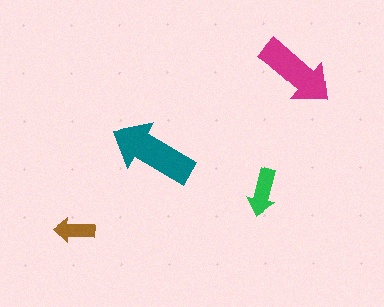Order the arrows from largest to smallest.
the teal one, the magenta one, the green one, the brown one.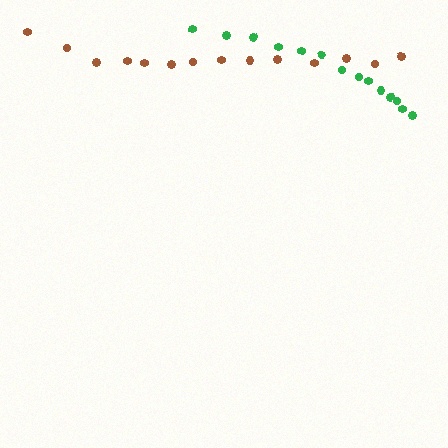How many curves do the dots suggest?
There are 2 distinct paths.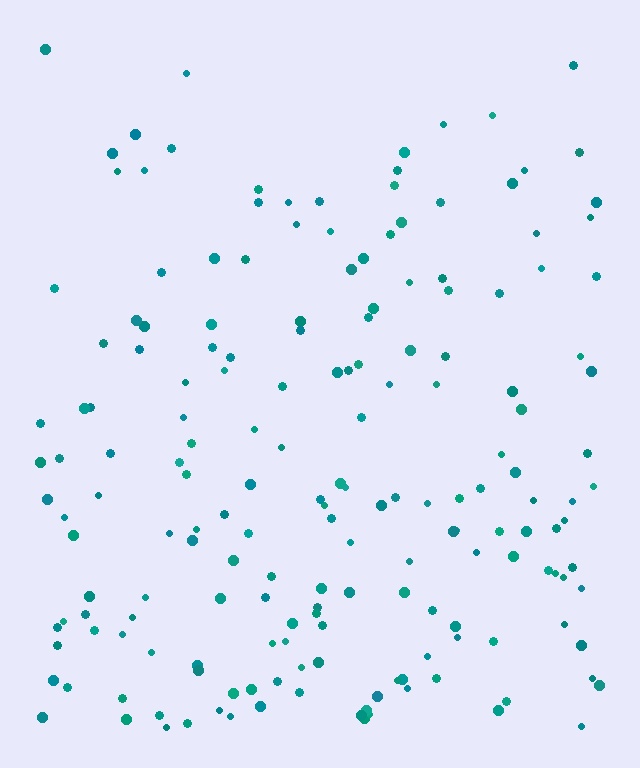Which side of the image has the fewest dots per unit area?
The top.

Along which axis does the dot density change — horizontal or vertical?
Vertical.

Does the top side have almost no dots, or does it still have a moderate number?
Still a moderate number, just noticeably fewer than the bottom.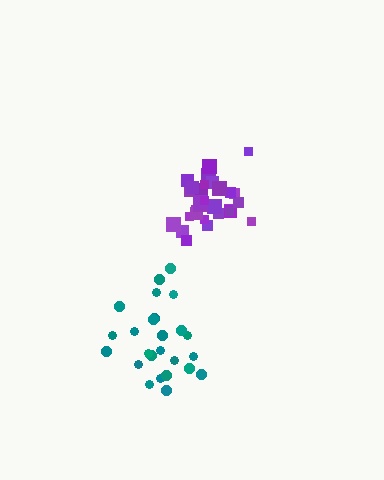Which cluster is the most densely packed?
Purple.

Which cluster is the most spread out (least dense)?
Teal.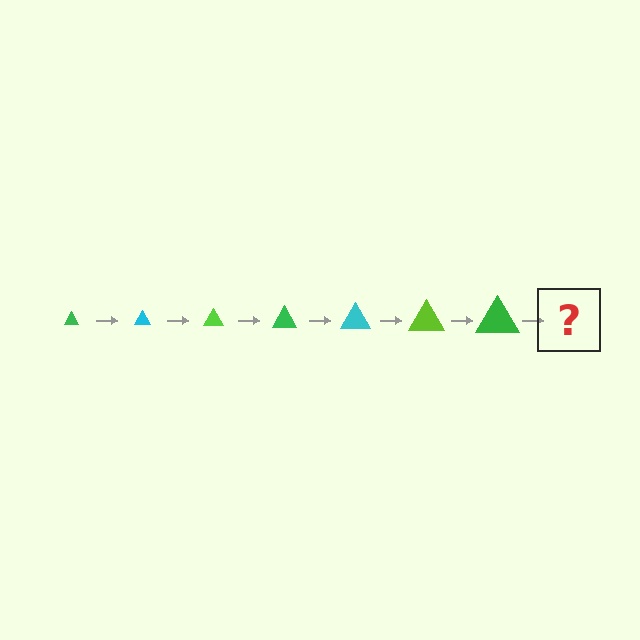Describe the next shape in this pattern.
It should be a cyan triangle, larger than the previous one.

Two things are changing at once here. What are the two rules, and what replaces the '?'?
The two rules are that the triangle grows larger each step and the color cycles through green, cyan, and lime. The '?' should be a cyan triangle, larger than the previous one.